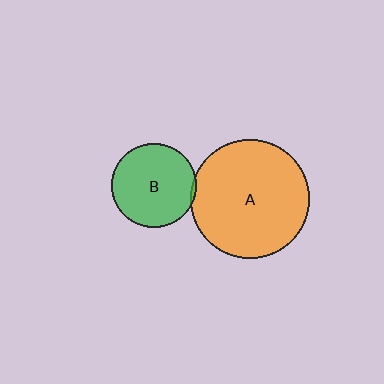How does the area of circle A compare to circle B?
Approximately 2.0 times.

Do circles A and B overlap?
Yes.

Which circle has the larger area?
Circle A (orange).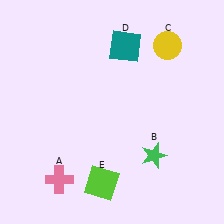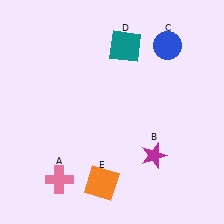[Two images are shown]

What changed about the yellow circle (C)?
In Image 1, C is yellow. In Image 2, it changed to blue.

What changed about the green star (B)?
In Image 1, B is green. In Image 2, it changed to magenta.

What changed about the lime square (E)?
In Image 1, E is lime. In Image 2, it changed to orange.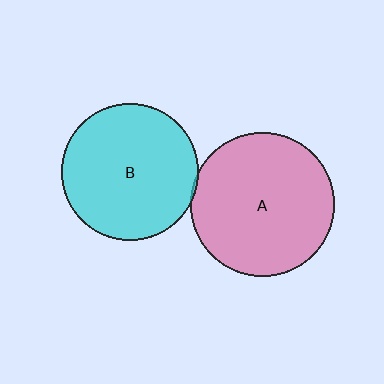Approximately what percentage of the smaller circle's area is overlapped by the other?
Approximately 5%.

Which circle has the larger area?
Circle A (pink).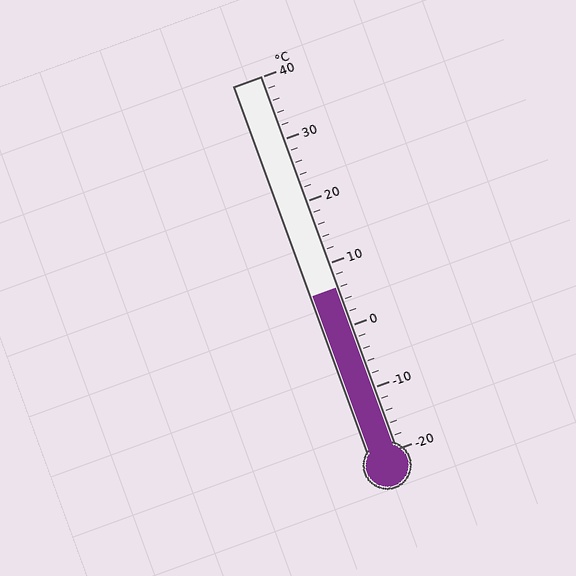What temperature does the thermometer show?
The thermometer shows approximately 6°C.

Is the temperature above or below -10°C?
The temperature is above -10°C.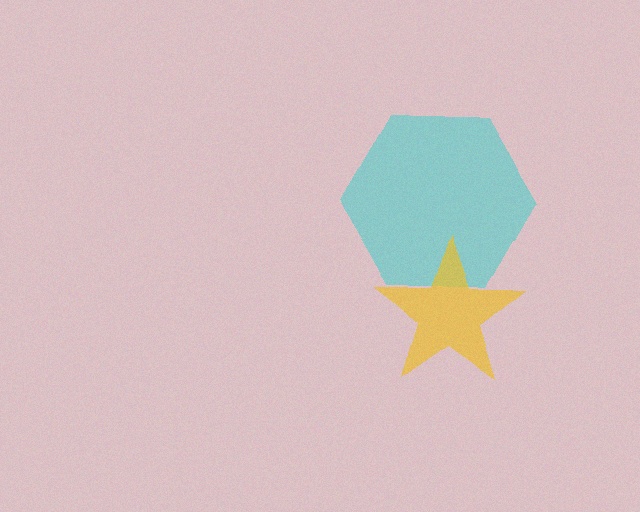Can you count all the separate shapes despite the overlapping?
Yes, there are 2 separate shapes.